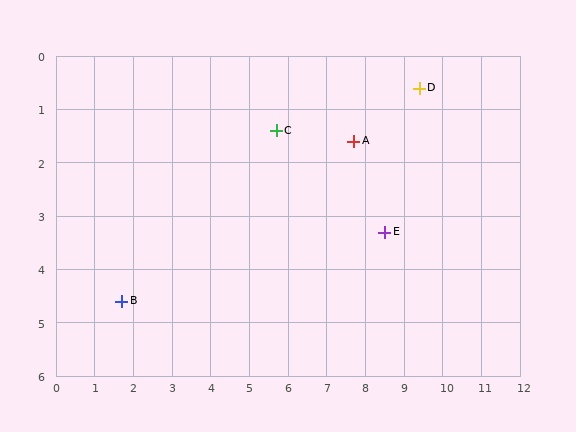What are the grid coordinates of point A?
Point A is at approximately (7.7, 1.6).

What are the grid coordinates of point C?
Point C is at approximately (5.7, 1.4).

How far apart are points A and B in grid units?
Points A and B are about 6.7 grid units apart.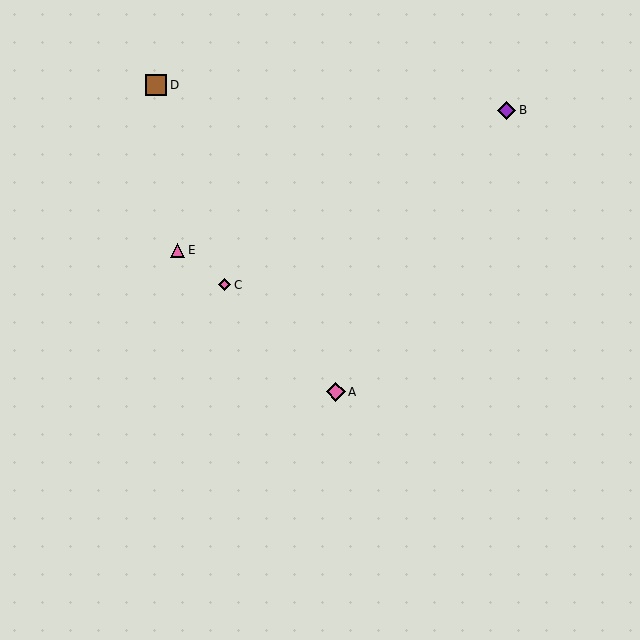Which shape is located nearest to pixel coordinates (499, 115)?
The purple diamond (labeled B) at (507, 110) is nearest to that location.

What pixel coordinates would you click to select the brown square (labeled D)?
Click at (156, 85) to select the brown square D.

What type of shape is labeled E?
Shape E is a pink triangle.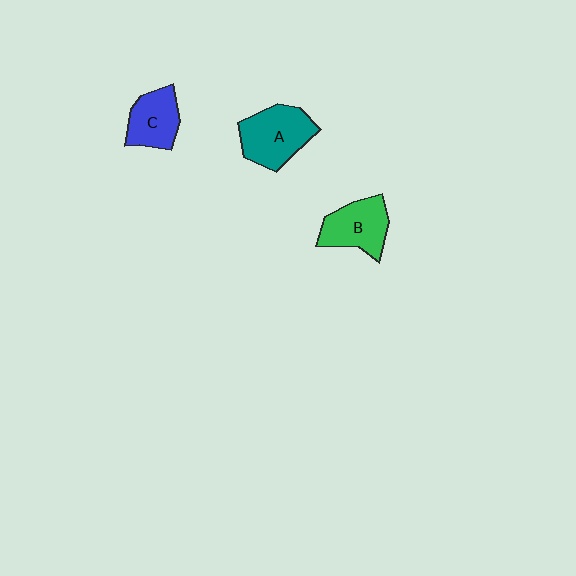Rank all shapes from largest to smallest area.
From largest to smallest: A (teal), B (green), C (blue).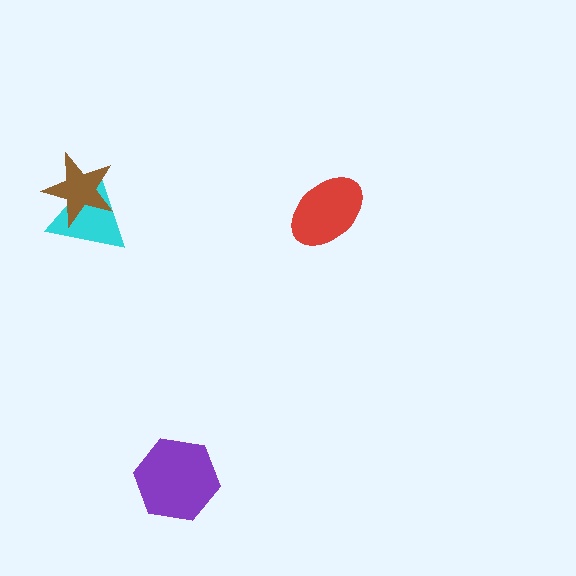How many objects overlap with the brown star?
1 object overlaps with the brown star.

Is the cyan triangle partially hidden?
Yes, it is partially covered by another shape.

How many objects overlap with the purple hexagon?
0 objects overlap with the purple hexagon.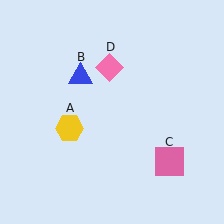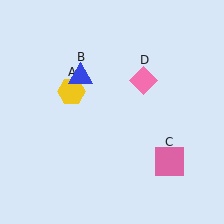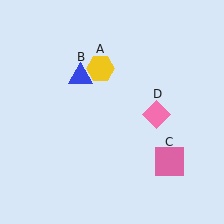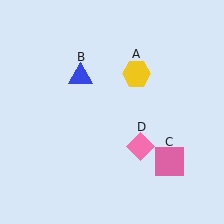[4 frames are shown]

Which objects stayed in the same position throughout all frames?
Blue triangle (object B) and pink square (object C) remained stationary.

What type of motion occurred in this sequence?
The yellow hexagon (object A), pink diamond (object D) rotated clockwise around the center of the scene.